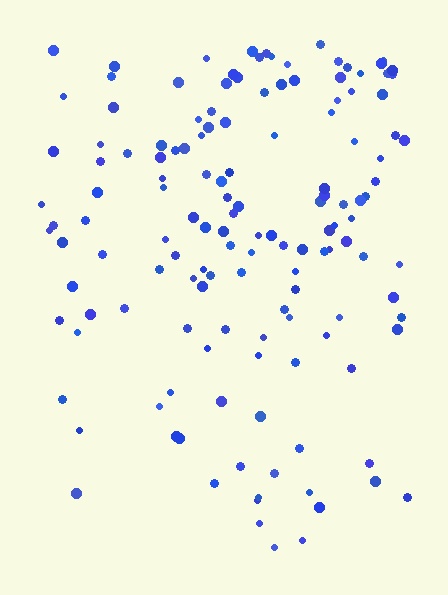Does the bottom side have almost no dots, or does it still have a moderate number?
Still a moderate number, just noticeably fewer than the top.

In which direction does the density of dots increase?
From bottom to top, with the top side densest.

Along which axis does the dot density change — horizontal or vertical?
Vertical.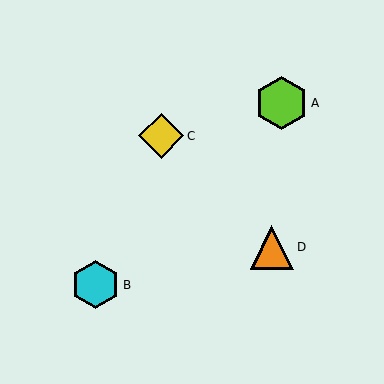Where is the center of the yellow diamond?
The center of the yellow diamond is at (161, 136).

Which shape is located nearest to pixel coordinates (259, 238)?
The orange triangle (labeled D) at (272, 247) is nearest to that location.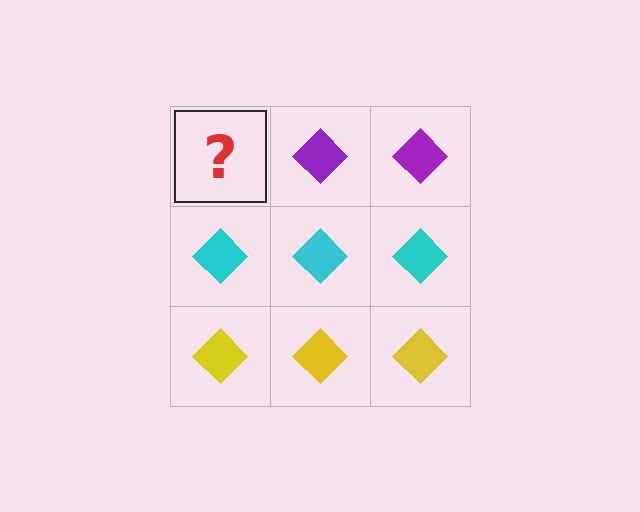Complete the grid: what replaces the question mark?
The question mark should be replaced with a purple diamond.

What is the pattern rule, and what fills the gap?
The rule is that each row has a consistent color. The gap should be filled with a purple diamond.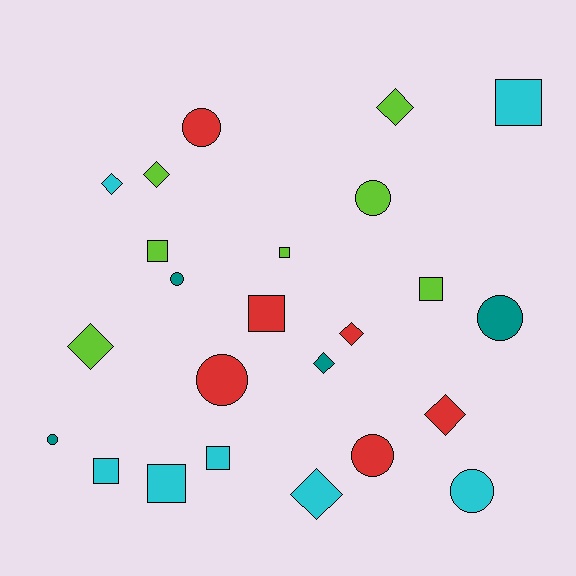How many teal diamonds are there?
There is 1 teal diamond.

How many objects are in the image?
There are 24 objects.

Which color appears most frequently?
Lime, with 7 objects.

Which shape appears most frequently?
Circle, with 8 objects.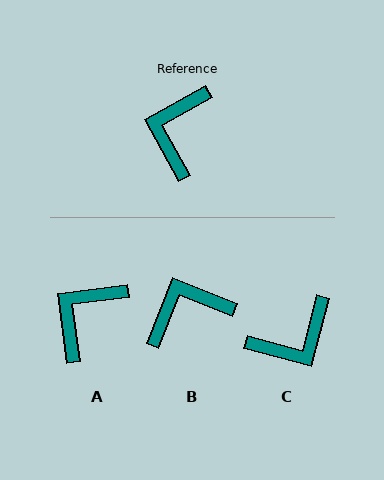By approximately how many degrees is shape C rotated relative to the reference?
Approximately 136 degrees counter-clockwise.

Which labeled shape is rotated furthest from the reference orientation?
C, about 136 degrees away.